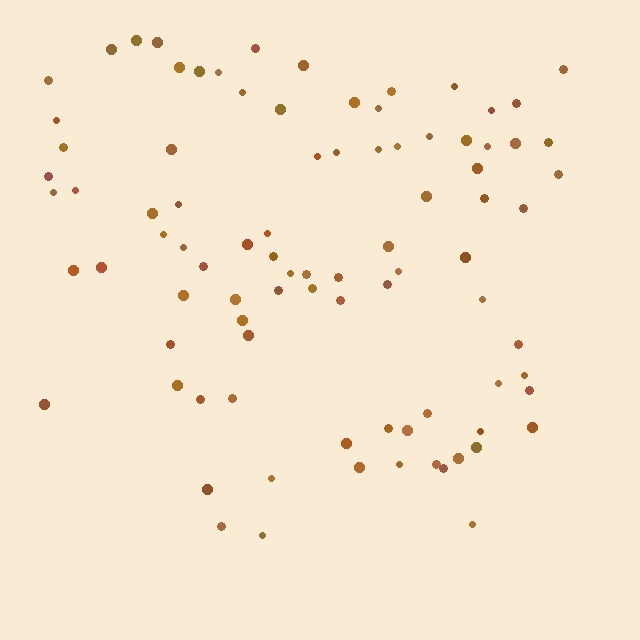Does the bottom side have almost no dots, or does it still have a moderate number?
Still a moderate number, just noticeably fewer than the top.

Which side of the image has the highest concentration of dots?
The top.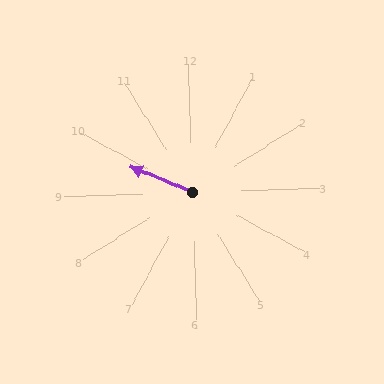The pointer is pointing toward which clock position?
Roughly 10 o'clock.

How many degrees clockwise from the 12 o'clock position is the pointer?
Approximately 294 degrees.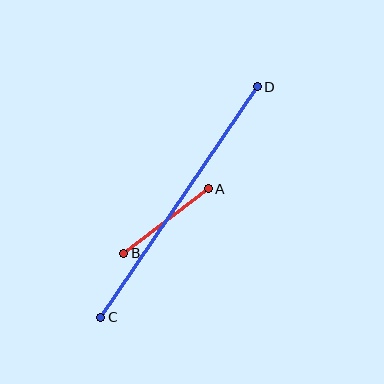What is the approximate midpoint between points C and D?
The midpoint is at approximately (179, 202) pixels.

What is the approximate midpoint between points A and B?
The midpoint is at approximately (166, 221) pixels.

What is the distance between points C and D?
The distance is approximately 279 pixels.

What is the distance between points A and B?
The distance is approximately 106 pixels.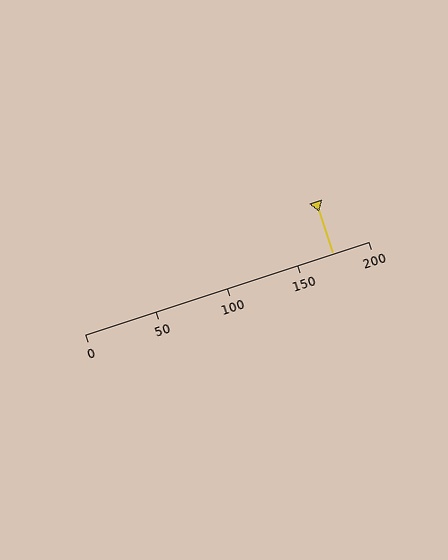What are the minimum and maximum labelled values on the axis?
The axis runs from 0 to 200.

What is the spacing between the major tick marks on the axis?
The major ticks are spaced 50 apart.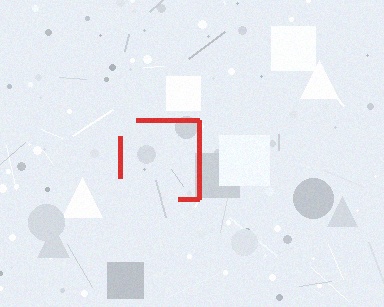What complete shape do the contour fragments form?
The contour fragments form a square.